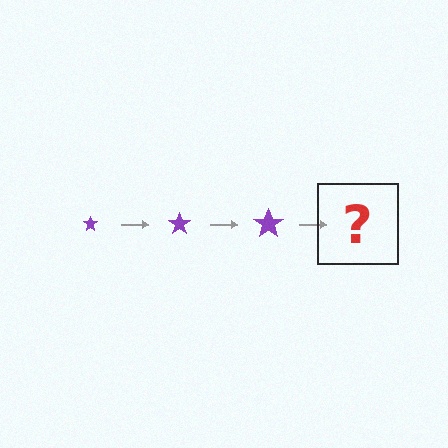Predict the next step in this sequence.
The next step is a purple star, larger than the previous one.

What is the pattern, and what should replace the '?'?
The pattern is that the star gets progressively larger each step. The '?' should be a purple star, larger than the previous one.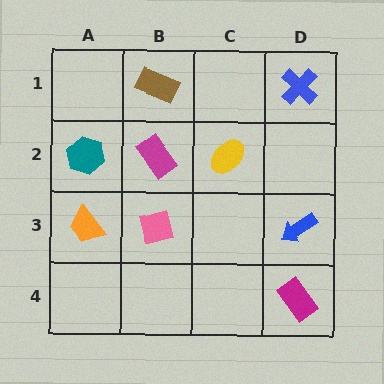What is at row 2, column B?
A magenta rectangle.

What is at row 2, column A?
A teal hexagon.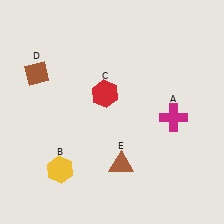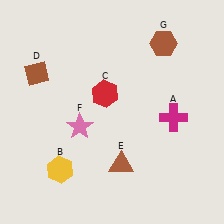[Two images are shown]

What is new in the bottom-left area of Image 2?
A pink star (F) was added in the bottom-left area of Image 2.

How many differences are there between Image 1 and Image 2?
There are 2 differences between the two images.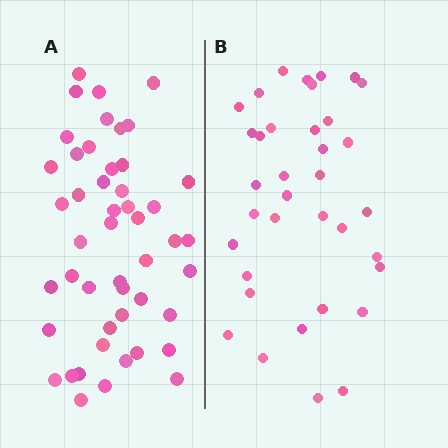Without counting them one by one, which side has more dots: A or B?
Region A (the left region) has more dots.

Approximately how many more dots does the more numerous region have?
Region A has roughly 12 or so more dots than region B.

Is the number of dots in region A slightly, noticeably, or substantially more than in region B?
Region A has noticeably more, but not dramatically so. The ratio is roughly 1.3 to 1.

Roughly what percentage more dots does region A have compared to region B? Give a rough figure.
About 35% more.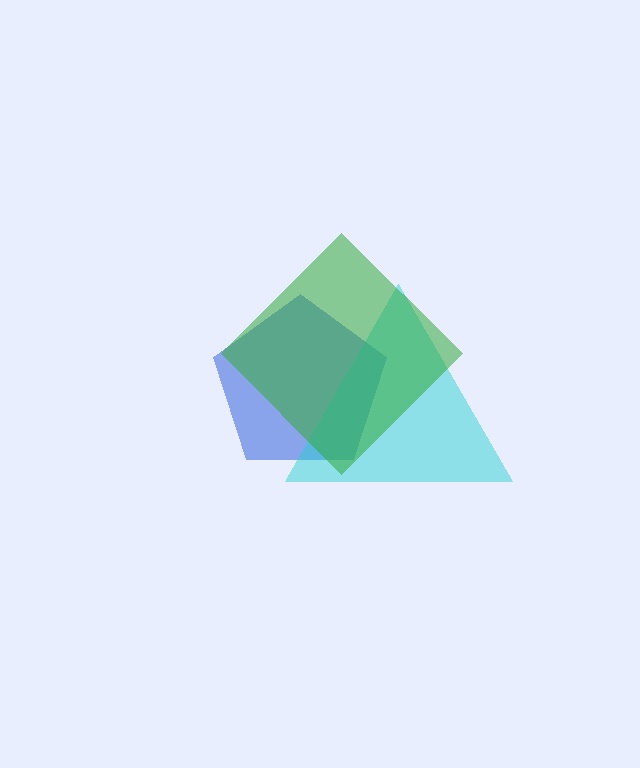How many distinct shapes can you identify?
There are 3 distinct shapes: a blue pentagon, a cyan triangle, a green diamond.